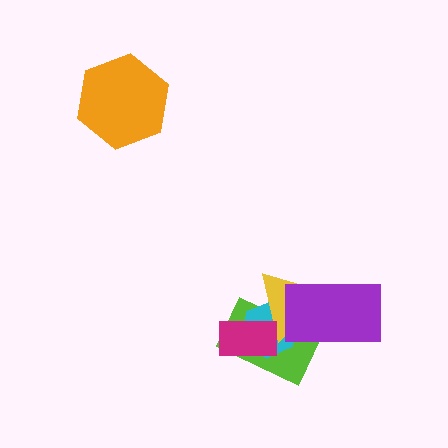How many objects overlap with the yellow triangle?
4 objects overlap with the yellow triangle.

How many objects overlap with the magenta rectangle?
3 objects overlap with the magenta rectangle.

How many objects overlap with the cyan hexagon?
4 objects overlap with the cyan hexagon.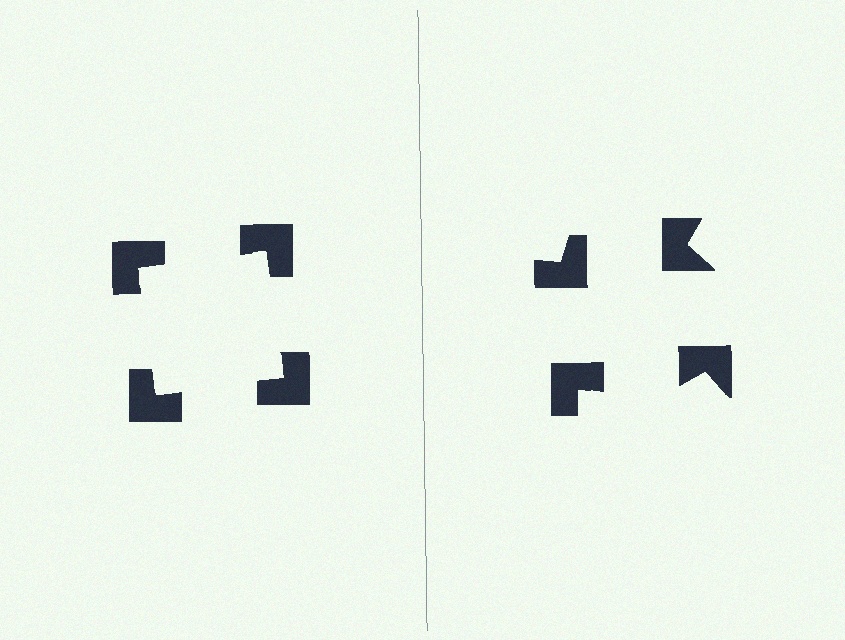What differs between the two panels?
The notched squares are positioned identically on both sides; only the wedge orientations differ. On the left they align to a square; on the right they are misaligned.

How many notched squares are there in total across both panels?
8 — 4 on each side.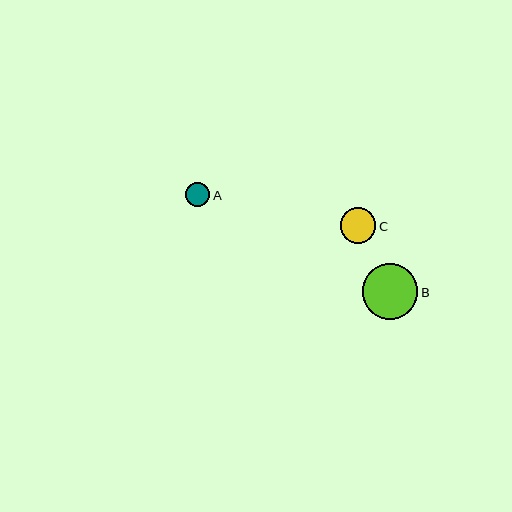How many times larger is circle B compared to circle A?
Circle B is approximately 2.3 times the size of circle A.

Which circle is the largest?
Circle B is the largest with a size of approximately 56 pixels.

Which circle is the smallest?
Circle A is the smallest with a size of approximately 24 pixels.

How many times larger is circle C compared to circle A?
Circle C is approximately 1.5 times the size of circle A.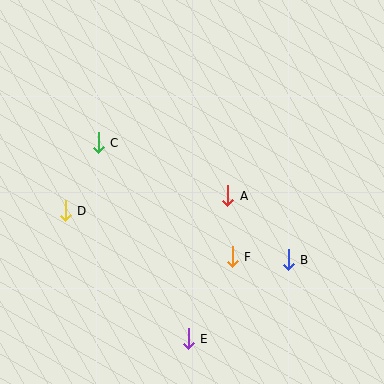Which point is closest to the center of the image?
Point A at (228, 196) is closest to the center.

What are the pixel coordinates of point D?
Point D is at (65, 211).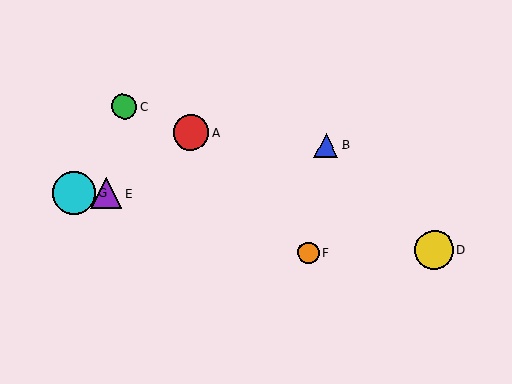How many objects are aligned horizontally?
2 objects (E, G) are aligned horizontally.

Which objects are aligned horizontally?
Objects E, G are aligned horizontally.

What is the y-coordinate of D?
Object D is at y≈250.